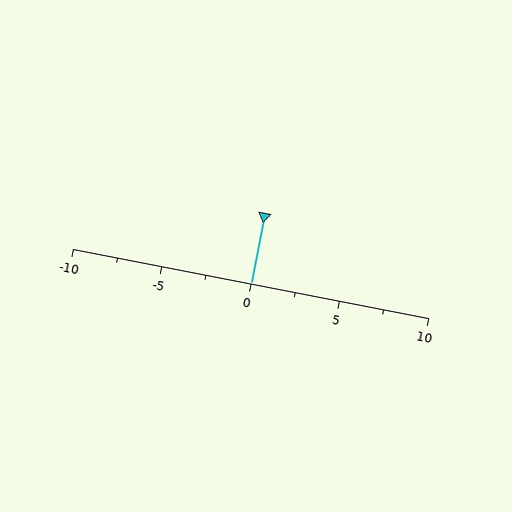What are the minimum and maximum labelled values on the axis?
The axis runs from -10 to 10.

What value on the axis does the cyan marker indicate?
The marker indicates approximately 0.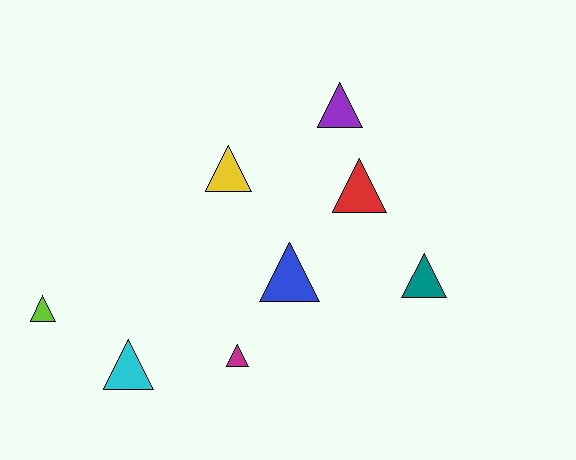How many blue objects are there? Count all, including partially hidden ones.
There is 1 blue object.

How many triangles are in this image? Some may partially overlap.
There are 8 triangles.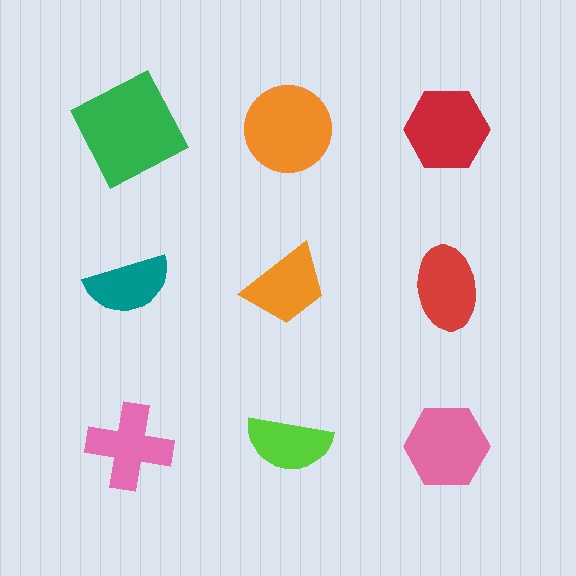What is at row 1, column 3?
A red hexagon.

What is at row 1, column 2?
An orange circle.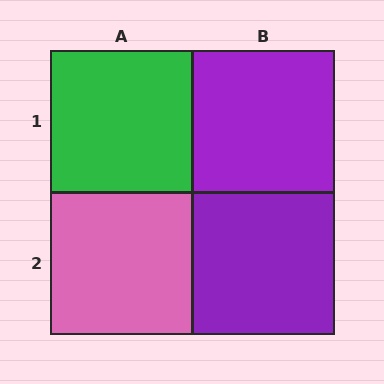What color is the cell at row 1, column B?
Purple.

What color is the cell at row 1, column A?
Green.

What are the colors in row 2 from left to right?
Pink, purple.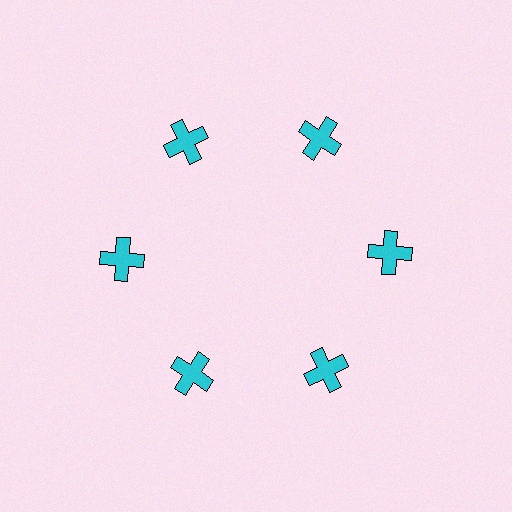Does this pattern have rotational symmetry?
Yes, this pattern has 6-fold rotational symmetry. It looks the same after rotating 60 degrees around the center.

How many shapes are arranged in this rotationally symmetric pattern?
There are 6 shapes, arranged in 6 groups of 1.